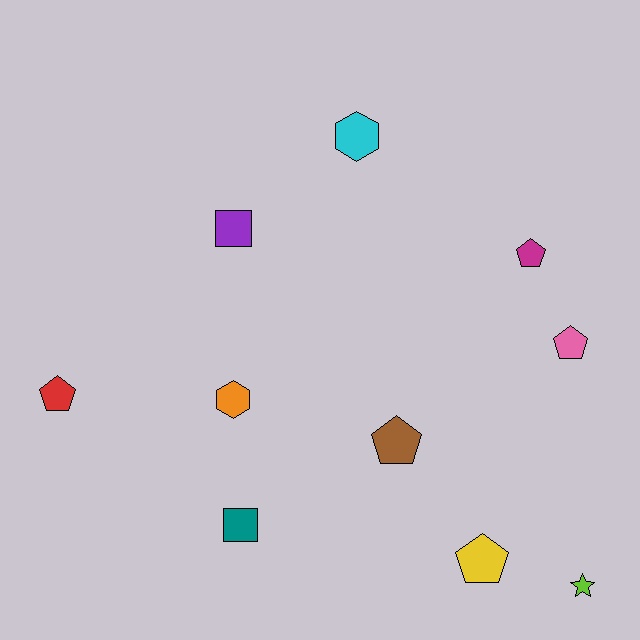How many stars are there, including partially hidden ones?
There is 1 star.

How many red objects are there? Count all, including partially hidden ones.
There is 1 red object.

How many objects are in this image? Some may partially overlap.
There are 10 objects.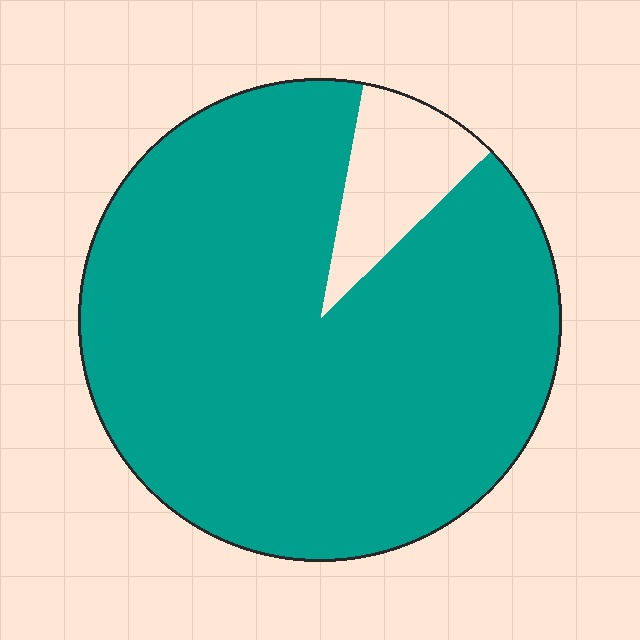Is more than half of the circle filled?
Yes.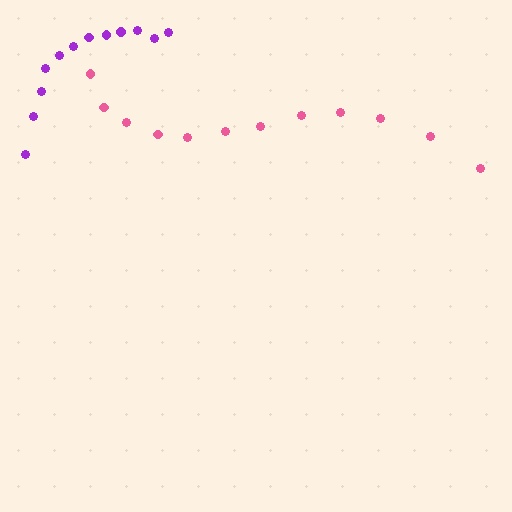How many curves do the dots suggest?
There are 2 distinct paths.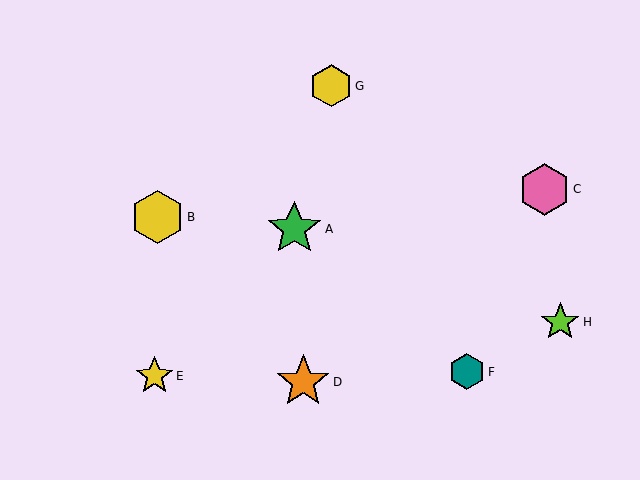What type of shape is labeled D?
Shape D is an orange star.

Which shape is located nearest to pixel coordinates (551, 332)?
The lime star (labeled H) at (560, 322) is nearest to that location.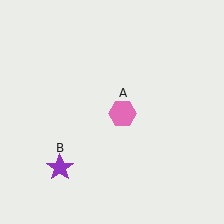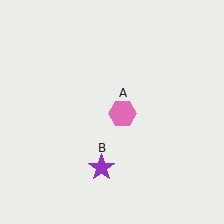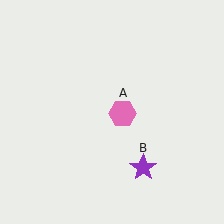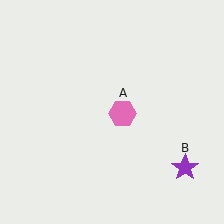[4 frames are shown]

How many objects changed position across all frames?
1 object changed position: purple star (object B).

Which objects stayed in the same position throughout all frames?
Pink hexagon (object A) remained stationary.